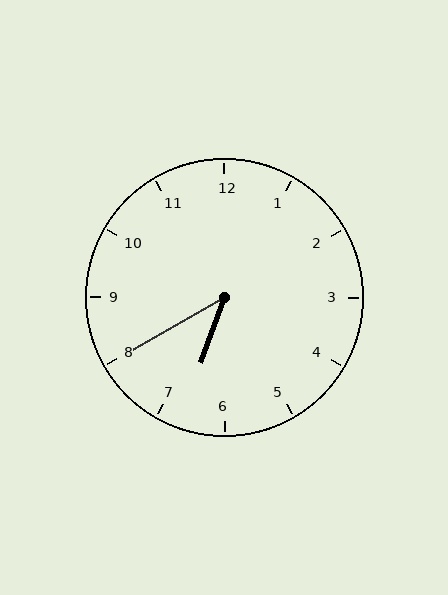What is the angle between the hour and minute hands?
Approximately 40 degrees.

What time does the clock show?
6:40.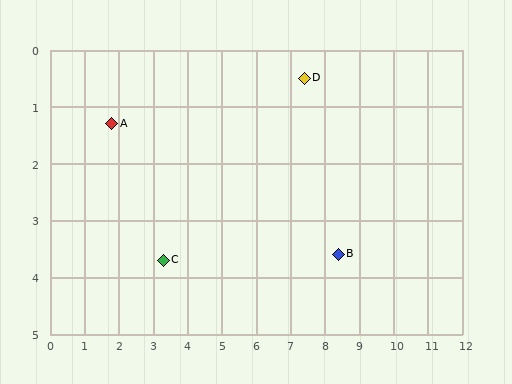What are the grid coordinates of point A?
Point A is at approximately (1.8, 1.3).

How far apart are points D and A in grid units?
Points D and A are about 5.7 grid units apart.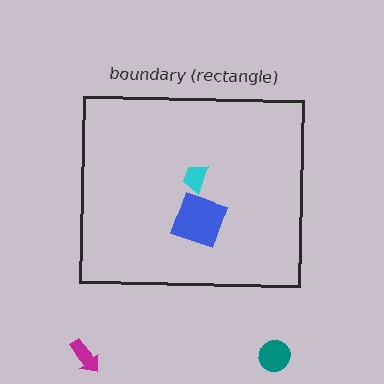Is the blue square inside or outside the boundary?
Inside.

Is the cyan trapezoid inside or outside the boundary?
Inside.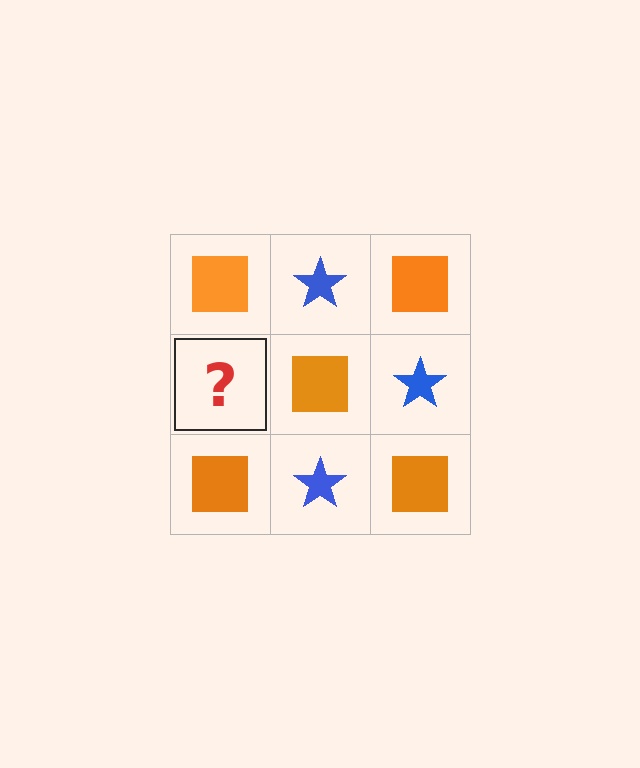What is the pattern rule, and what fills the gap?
The rule is that it alternates orange square and blue star in a checkerboard pattern. The gap should be filled with a blue star.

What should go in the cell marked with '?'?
The missing cell should contain a blue star.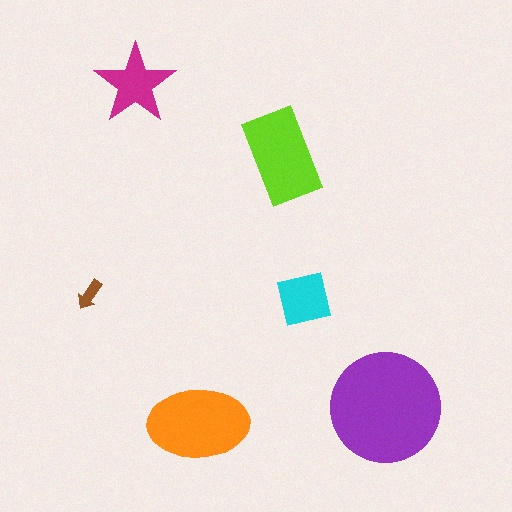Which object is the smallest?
The brown arrow.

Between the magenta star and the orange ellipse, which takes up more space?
The orange ellipse.